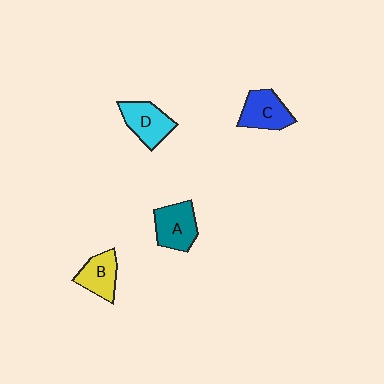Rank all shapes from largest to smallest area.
From largest to smallest: A (teal), C (blue), D (cyan), B (yellow).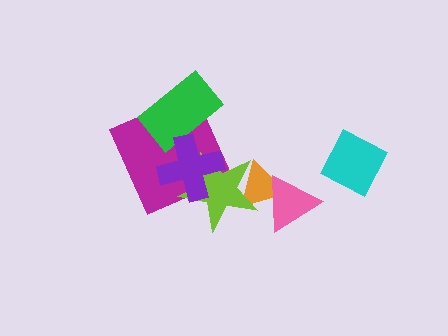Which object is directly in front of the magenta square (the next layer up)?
The green rectangle is directly in front of the magenta square.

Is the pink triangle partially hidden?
No, no other shape covers it.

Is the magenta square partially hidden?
Yes, it is partially covered by another shape.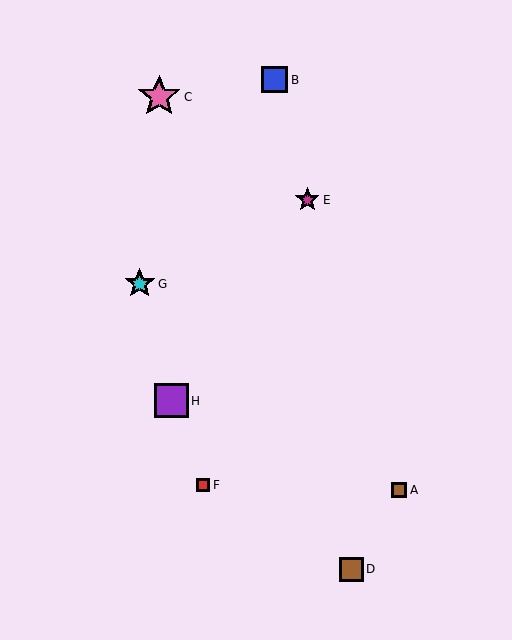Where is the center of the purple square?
The center of the purple square is at (171, 401).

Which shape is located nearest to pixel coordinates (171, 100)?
The pink star (labeled C) at (159, 97) is nearest to that location.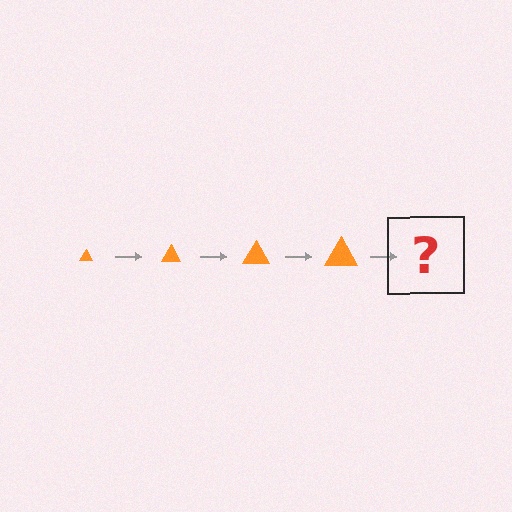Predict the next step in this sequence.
The next step is an orange triangle, larger than the previous one.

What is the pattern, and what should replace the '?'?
The pattern is that the triangle gets progressively larger each step. The '?' should be an orange triangle, larger than the previous one.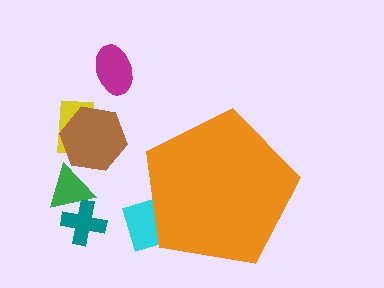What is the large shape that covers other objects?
An orange pentagon.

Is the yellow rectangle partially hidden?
No, the yellow rectangle is fully visible.